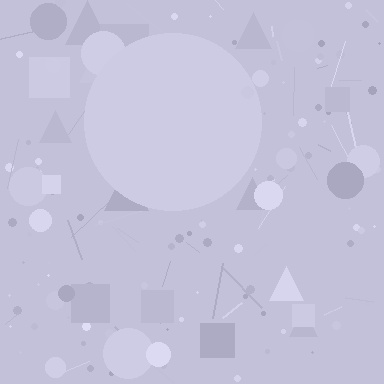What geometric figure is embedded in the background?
A circle is embedded in the background.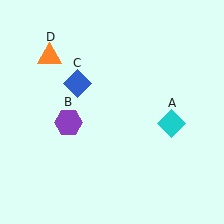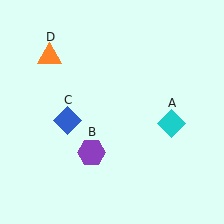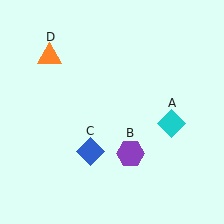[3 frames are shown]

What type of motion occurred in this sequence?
The purple hexagon (object B), blue diamond (object C) rotated counterclockwise around the center of the scene.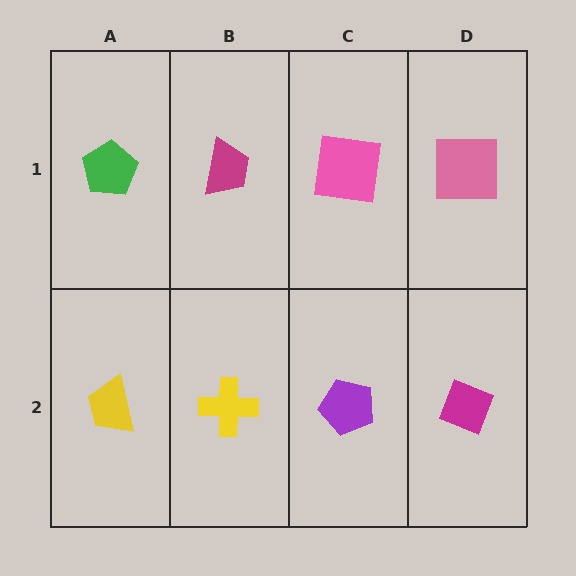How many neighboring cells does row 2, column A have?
2.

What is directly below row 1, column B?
A yellow cross.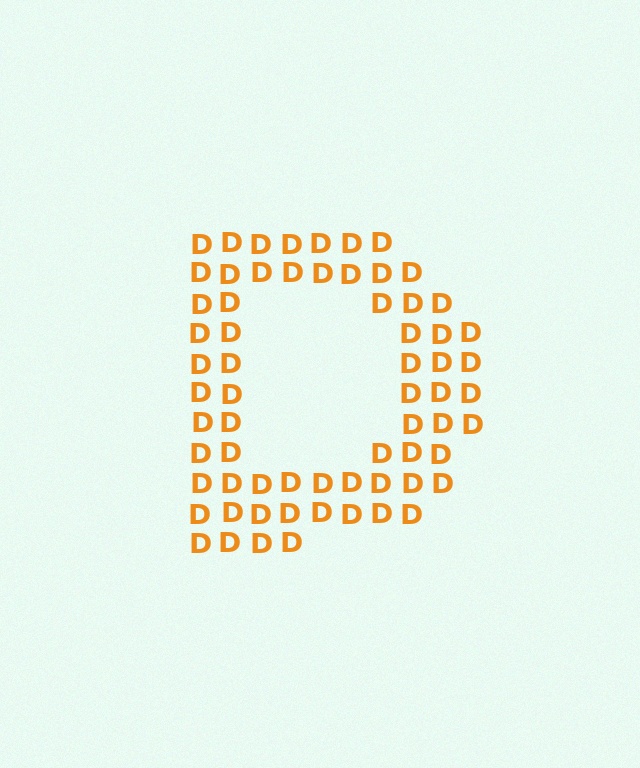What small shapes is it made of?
It is made of small letter D's.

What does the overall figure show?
The overall figure shows the letter D.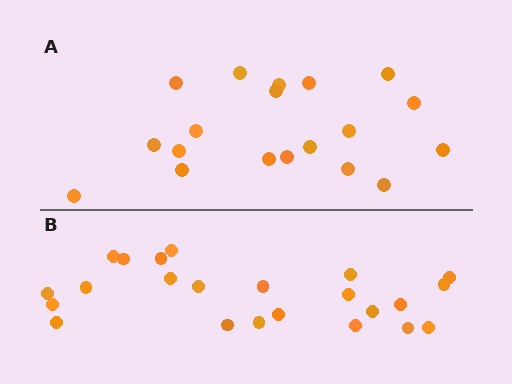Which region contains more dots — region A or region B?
Region B (the bottom region) has more dots.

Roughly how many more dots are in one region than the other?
Region B has about 4 more dots than region A.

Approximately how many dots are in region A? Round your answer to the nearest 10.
About 20 dots. (The exact count is 19, which rounds to 20.)